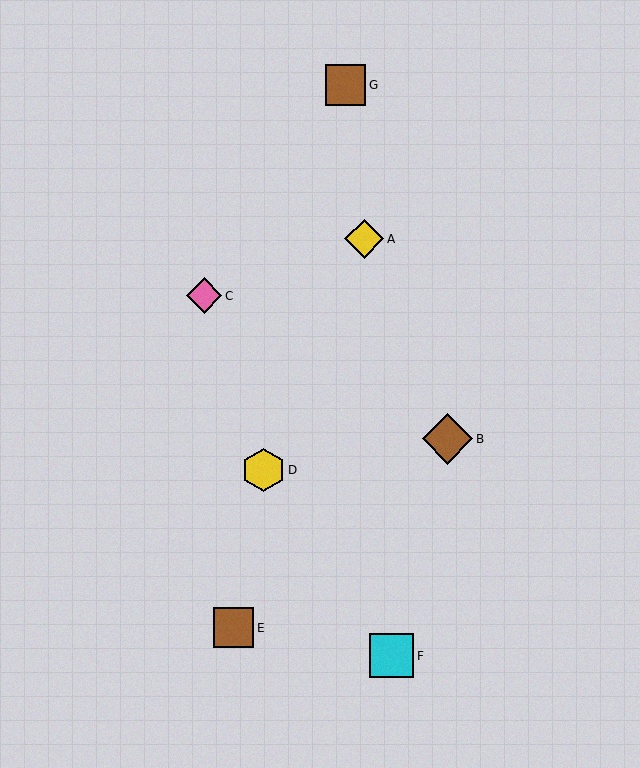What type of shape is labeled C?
Shape C is a pink diamond.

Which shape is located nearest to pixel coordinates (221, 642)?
The brown square (labeled E) at (234, 628) is nearest to that location.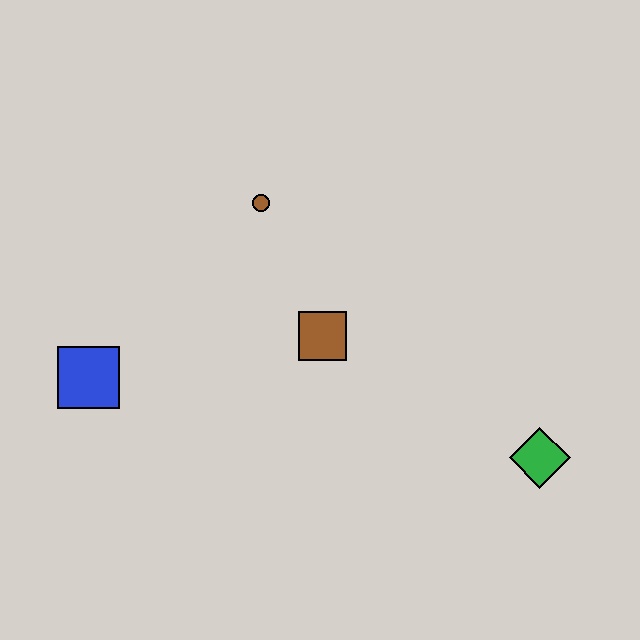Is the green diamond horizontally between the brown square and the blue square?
No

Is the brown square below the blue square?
No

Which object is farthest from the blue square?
The green diamond is farthest from the blue square.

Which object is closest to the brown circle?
The brown square is closest to the brown circle.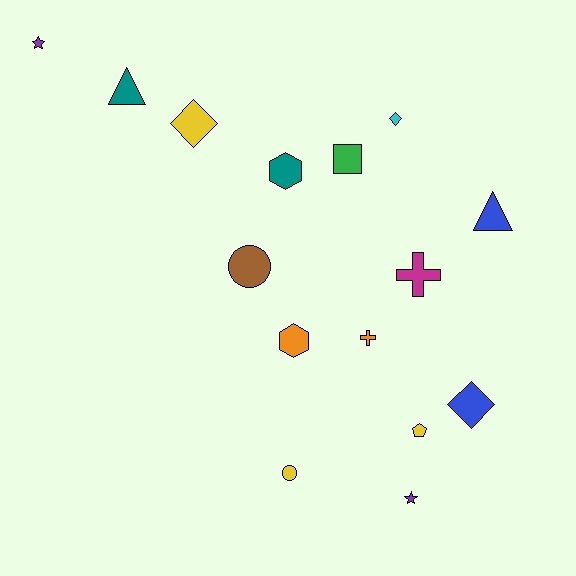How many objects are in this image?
There are 15 objects.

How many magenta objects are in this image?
There is 1 magenta object.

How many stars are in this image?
There are 2 stars.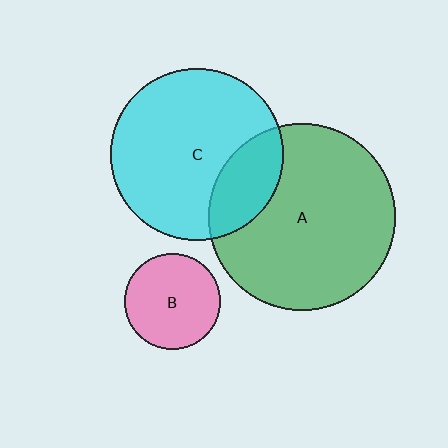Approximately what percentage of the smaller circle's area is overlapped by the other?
Approximately 25%.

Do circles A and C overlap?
Yes.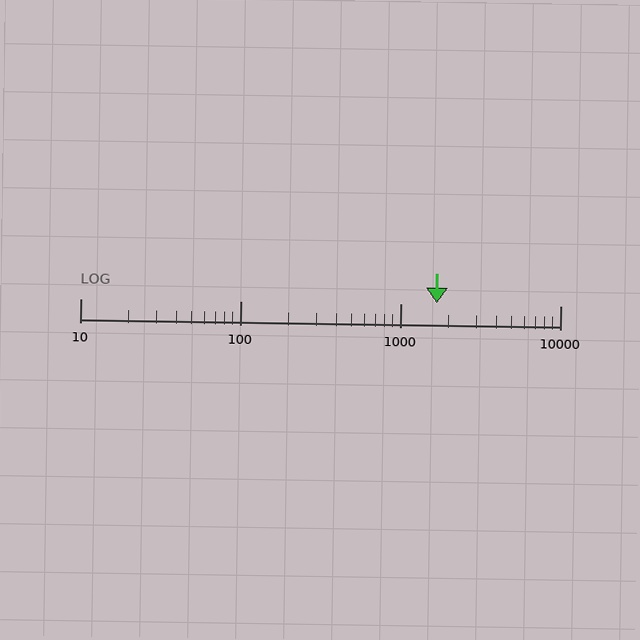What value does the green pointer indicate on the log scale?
The pointer indicates approximately 1700.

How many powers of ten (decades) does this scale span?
The scale spans 3 decades, from 10 to 10000.